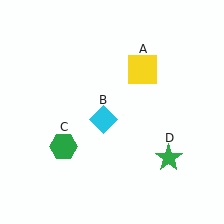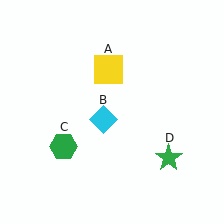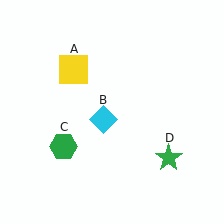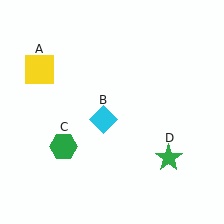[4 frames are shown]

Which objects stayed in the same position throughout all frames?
Cyan diamond (object B) and green hexagon (object C) and green star (object D) remained stationary.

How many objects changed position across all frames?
1 object changed position: yellow square (object A).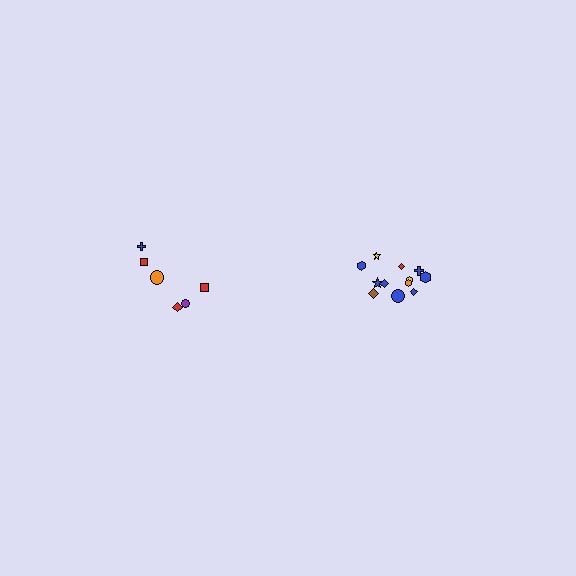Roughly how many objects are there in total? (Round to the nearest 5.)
Roughly 20 objects in total.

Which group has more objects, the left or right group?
The right group.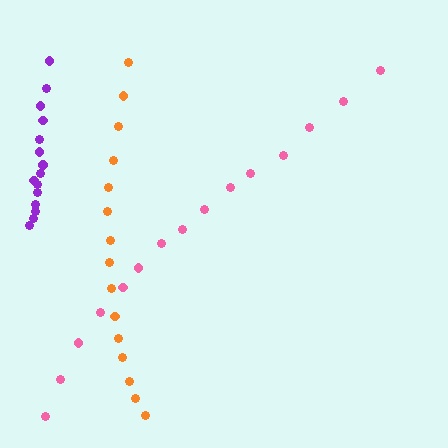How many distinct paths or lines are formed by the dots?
There are 3 distinct paths.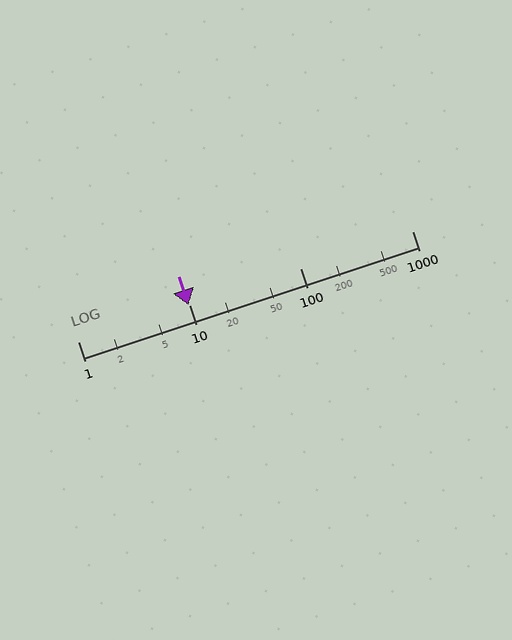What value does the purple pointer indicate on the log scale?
The pointer indicates approximately 9.8.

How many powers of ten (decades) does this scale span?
The scale spans 3 decades, from 1 to 1000.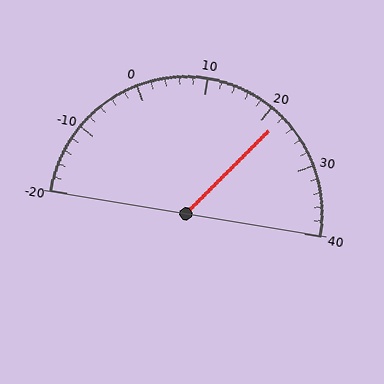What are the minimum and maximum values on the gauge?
The gauge ranges from -20 to 40.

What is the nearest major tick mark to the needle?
The nearest major tick mark is 20.